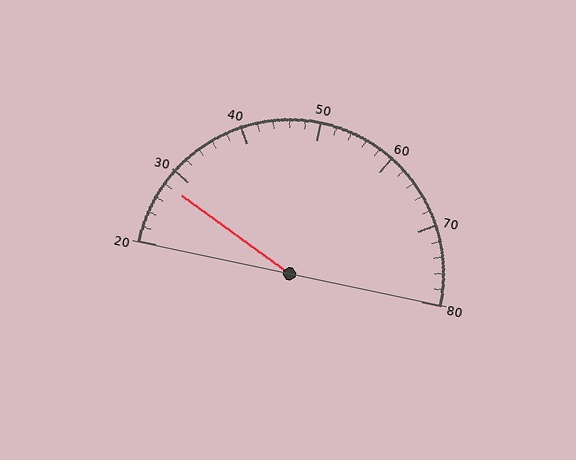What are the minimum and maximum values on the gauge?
The gauge ranges from 20 to 80.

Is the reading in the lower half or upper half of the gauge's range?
The reading is in the lower half of the range (20 to 80).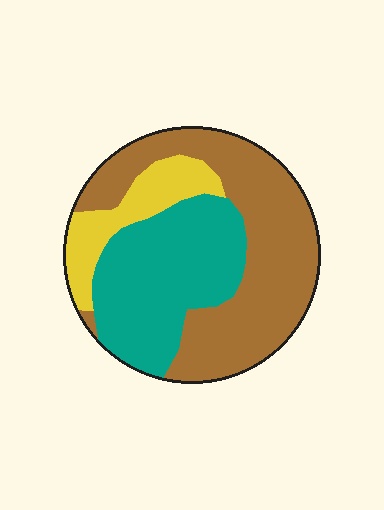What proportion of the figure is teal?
Teal takes up about three eighths (3/8) of the figure.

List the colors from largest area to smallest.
From largest to smallest: brown, teal, yellow.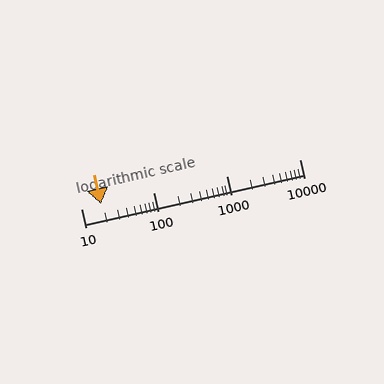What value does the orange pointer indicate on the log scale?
The pointer indicates approximately 19.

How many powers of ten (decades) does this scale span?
The scale spans 3 decades, from 10 to 10000.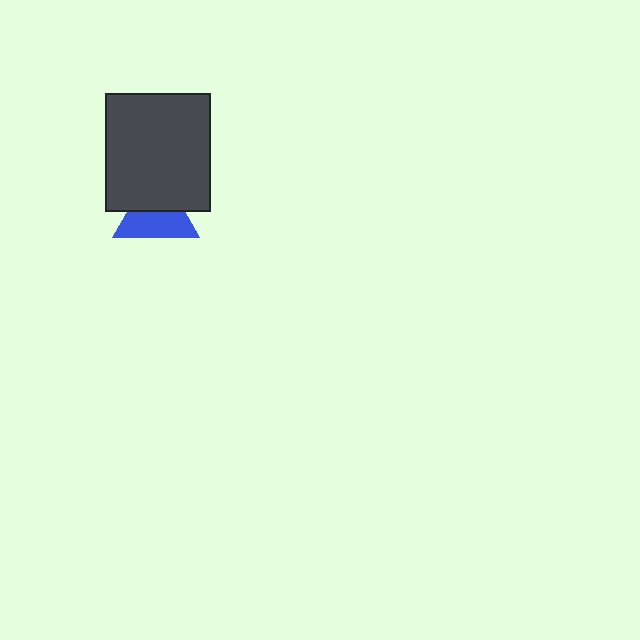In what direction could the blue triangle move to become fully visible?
The blue triangle could move down. That would shift it out from behind the dark gray rectangle entirely.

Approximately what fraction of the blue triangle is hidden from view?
Roughly 43% of the blue triangle is hidden behind the dark gray rectangle.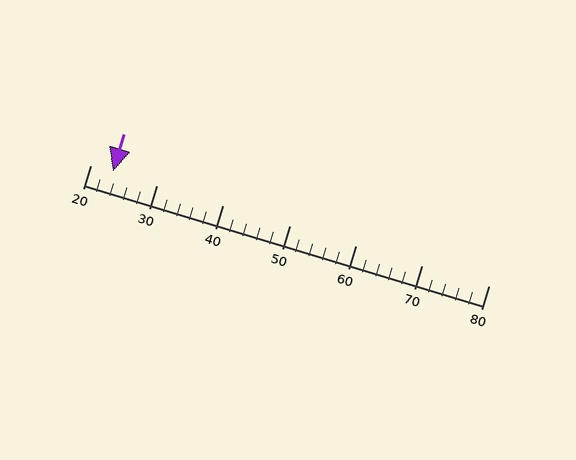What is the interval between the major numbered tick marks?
The major tick marks are spaced 10 units apart.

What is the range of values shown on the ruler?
The ruler shows values from 20 to 80.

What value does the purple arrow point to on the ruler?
The purple arrow points to approximately 23.